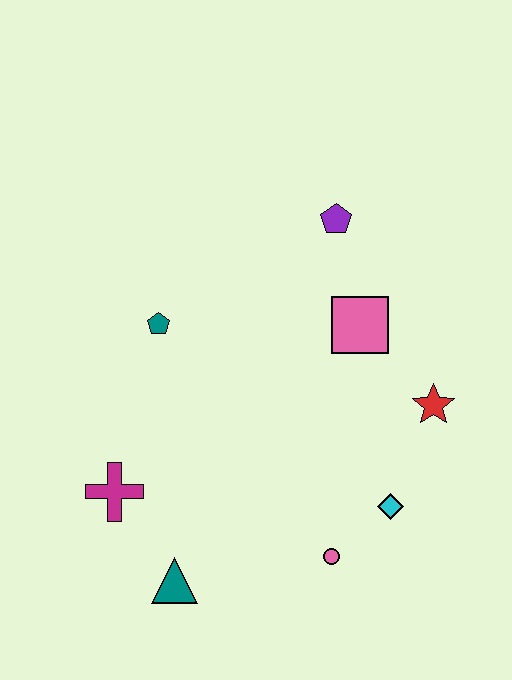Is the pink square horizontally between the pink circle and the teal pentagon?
No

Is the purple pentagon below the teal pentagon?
No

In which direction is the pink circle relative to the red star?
The pink circle is below the red star.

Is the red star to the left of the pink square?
No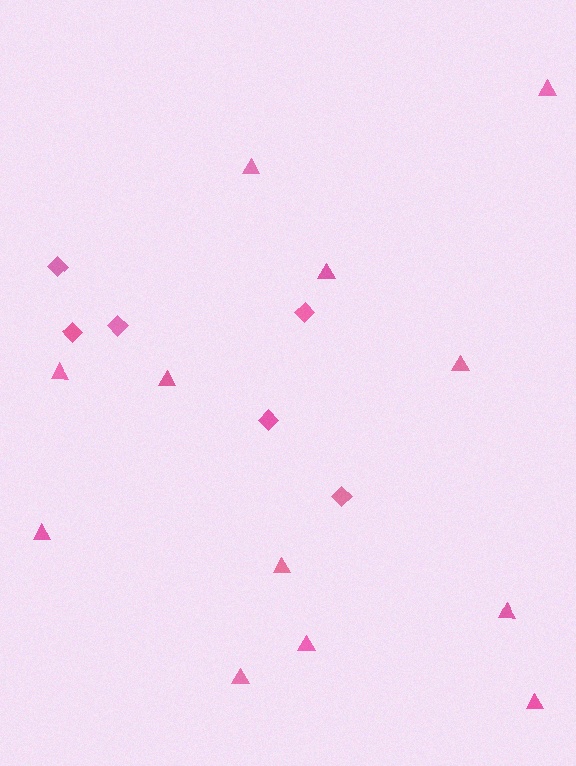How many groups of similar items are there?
There are 2 groups: one group of diamonds (6) and one group of triangles (12).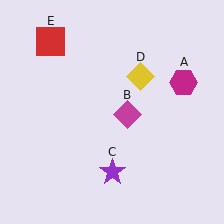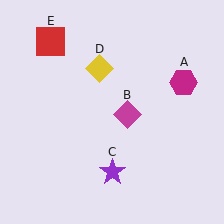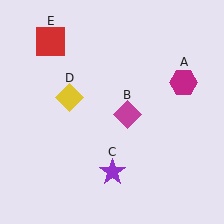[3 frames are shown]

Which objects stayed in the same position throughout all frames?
Magenta hexagon (object A) and magenta diamond (object B) and purple star (object C) and red square (object E) remained stationary.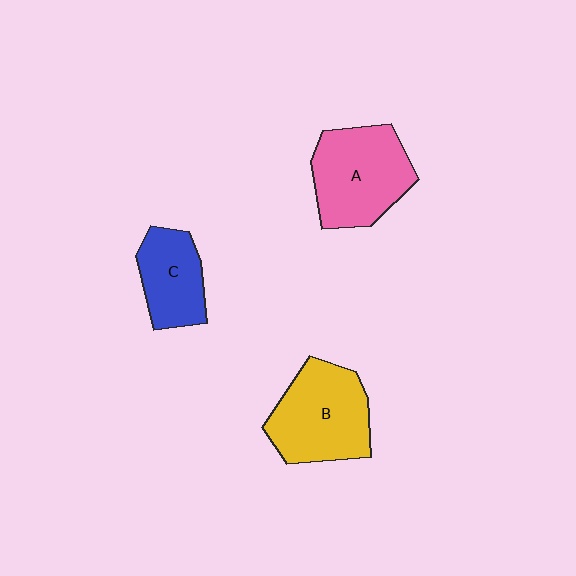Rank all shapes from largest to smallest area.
From largest to smallest: B (yellow), A (pink), C (blue).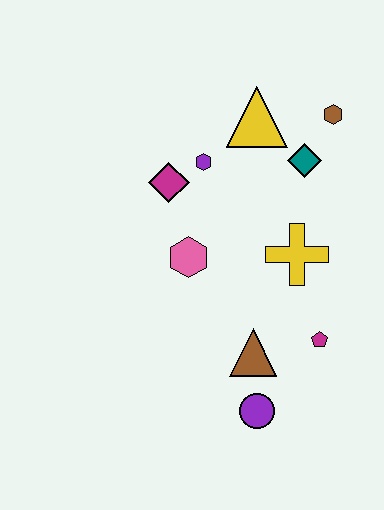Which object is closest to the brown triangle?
The purple circle is closest to the brown triangle.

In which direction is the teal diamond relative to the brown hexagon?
The teal diamond is below the brown hexagon.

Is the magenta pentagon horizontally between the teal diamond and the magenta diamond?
No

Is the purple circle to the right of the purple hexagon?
Yes